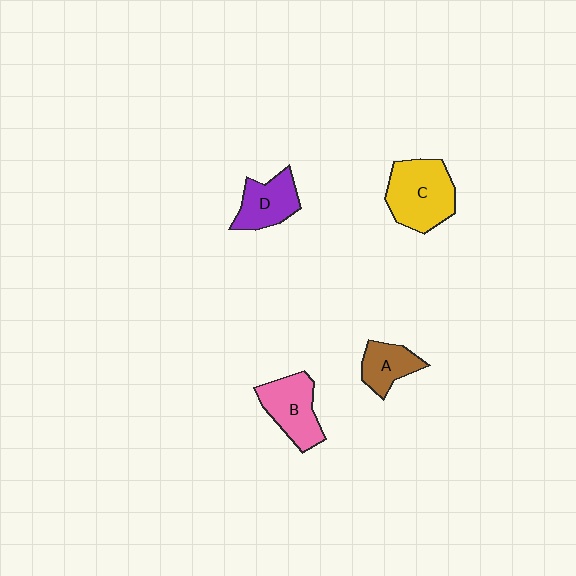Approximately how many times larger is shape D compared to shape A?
Approximately 1.2 times.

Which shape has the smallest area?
Shape A (brown).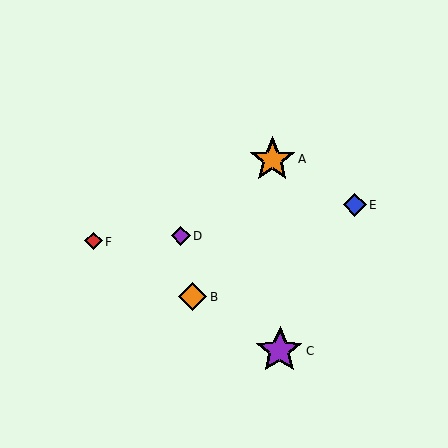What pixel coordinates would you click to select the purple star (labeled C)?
Click at (280, 351) to select the purple star C.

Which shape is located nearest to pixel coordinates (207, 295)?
The orange diamond (labeled B) at (193, 297) is nearest to that location.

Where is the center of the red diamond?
The center of the red diamond is at (93, 241).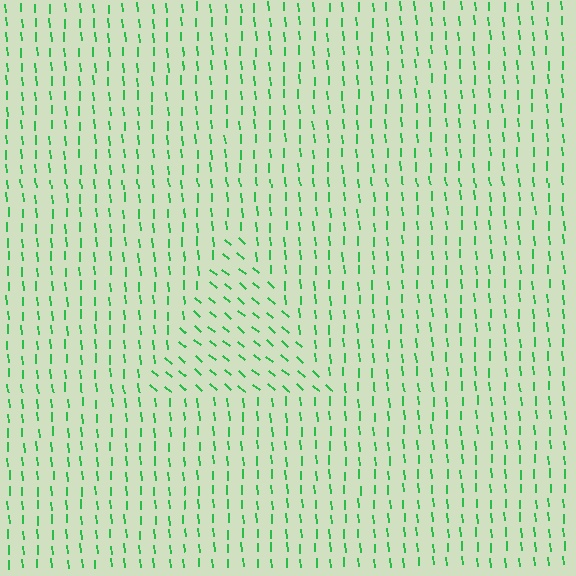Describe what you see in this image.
The image is filled with small green line segments. A triangle region in the image has lines oriented differently from the surrounding lines, creating a visible texture boundary.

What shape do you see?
I see a triangle.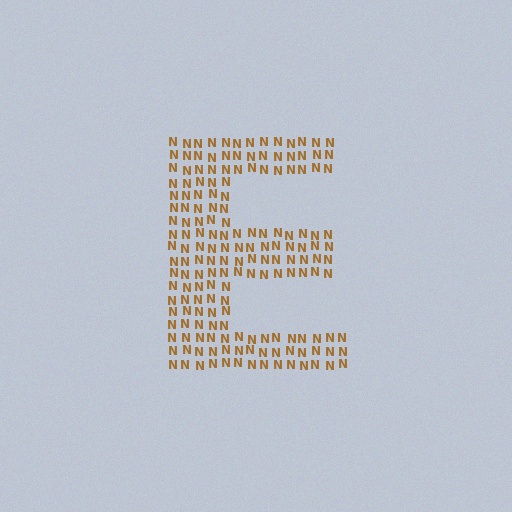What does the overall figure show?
The overall figure shows the letter E.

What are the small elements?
The small elements are letter N's.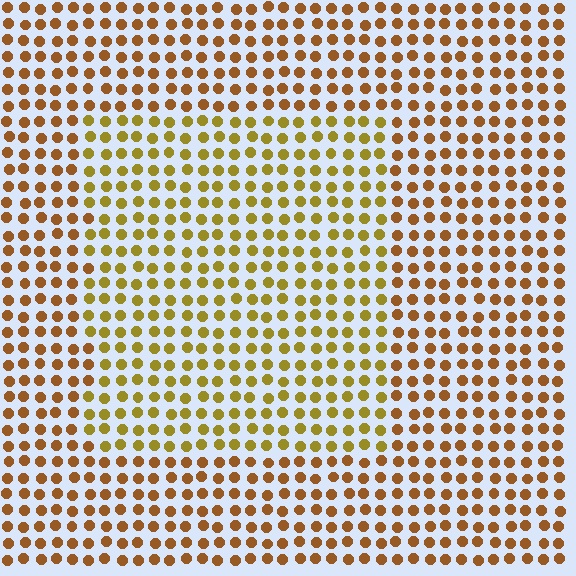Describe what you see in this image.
The image is filled with small brown elements in a uniform arrangement. A rectangle-shaped region is visible where the elements are tinted to a slightly different hue, forming a subtle color boundary.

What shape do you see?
I see a rectangle.